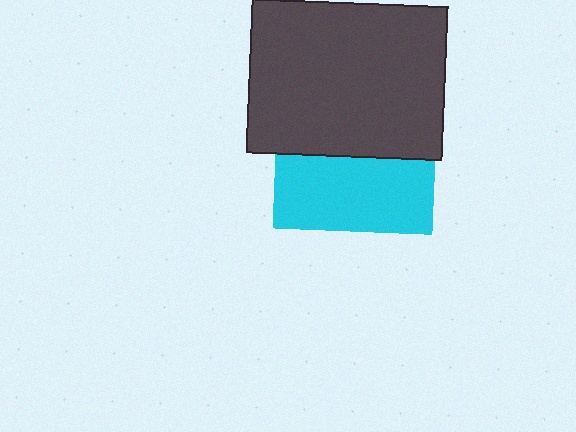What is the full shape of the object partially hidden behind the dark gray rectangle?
The partially hidden object is a cyan square.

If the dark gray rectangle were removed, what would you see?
You would see the complete cyan square.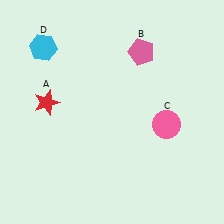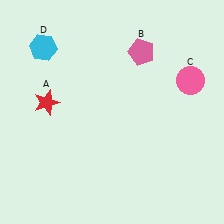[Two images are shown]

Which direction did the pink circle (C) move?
The pink circle (C) moved up.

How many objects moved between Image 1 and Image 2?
1 object moved between the two images.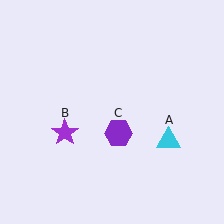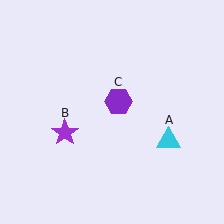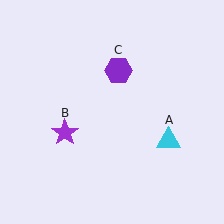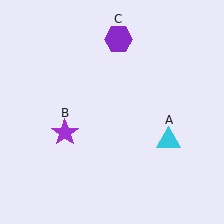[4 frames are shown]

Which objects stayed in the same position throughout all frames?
Cyan triangle (object A) and purple star (object B) remained stationary.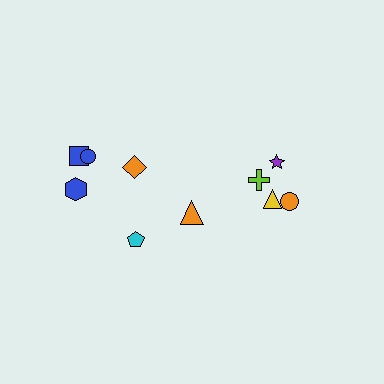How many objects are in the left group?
There are 6 objects.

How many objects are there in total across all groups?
There are 10 objects.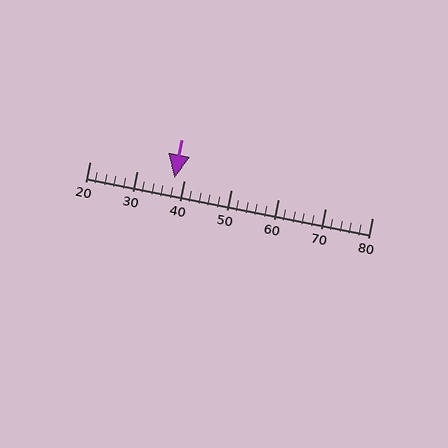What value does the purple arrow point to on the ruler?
The purple arrow points to approximately 38.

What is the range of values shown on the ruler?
The ruler shows values from 20 to 80.